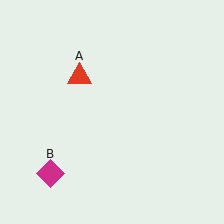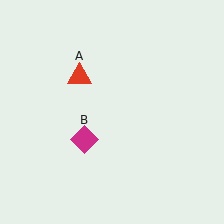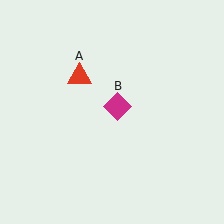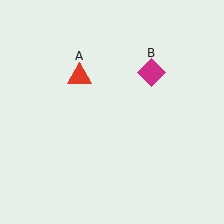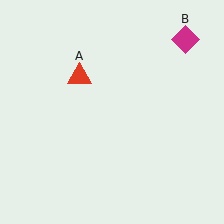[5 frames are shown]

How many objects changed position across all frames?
1 object changed position: magenta diamond (object B).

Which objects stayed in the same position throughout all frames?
Red triangle (object A) remained stationary.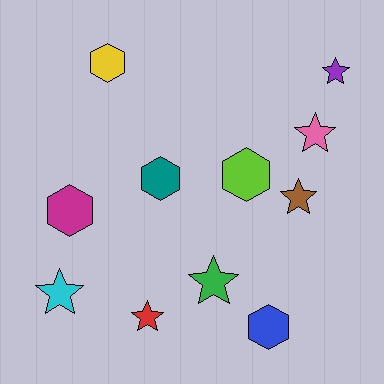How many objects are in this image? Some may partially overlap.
There are 11 objects.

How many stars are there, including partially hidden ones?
There are 6 stars.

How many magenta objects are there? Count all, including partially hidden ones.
There is 1 magenta object.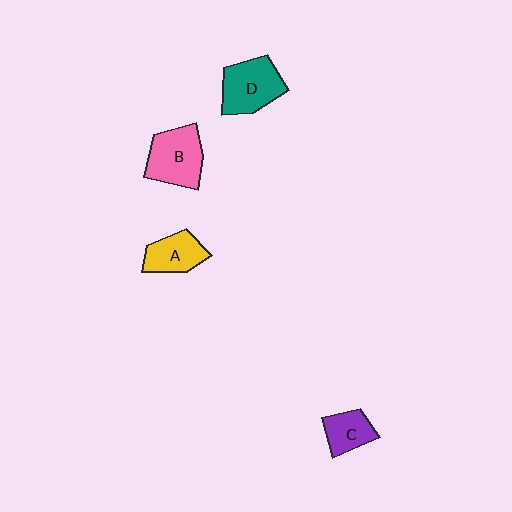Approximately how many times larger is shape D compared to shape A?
Approximately 1.4 times.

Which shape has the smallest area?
Shape C (purple).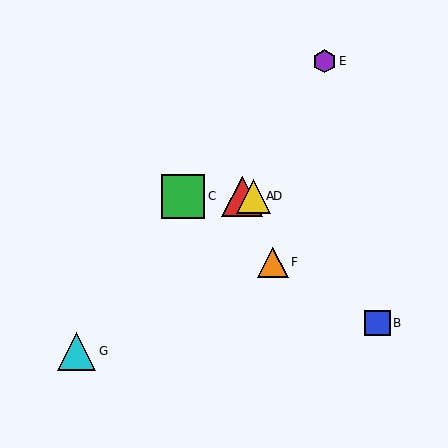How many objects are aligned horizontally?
3 objects (A, C, D) are aligned horizontally.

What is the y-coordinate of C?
Object C is at y≈196.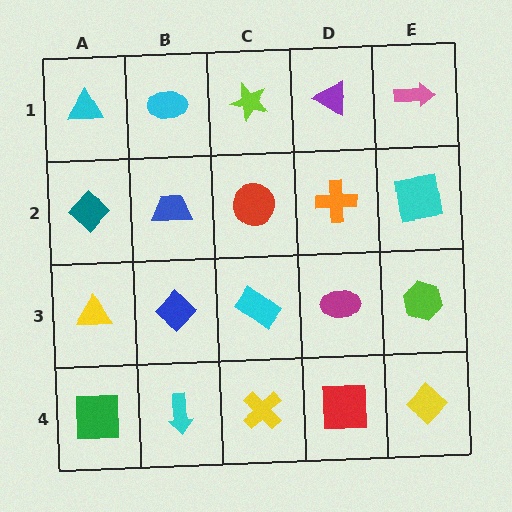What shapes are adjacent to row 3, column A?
A teal diamond (row 2, column A), a green square (row 4, column A), a blue diamond (row 3, column B).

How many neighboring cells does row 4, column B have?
3.